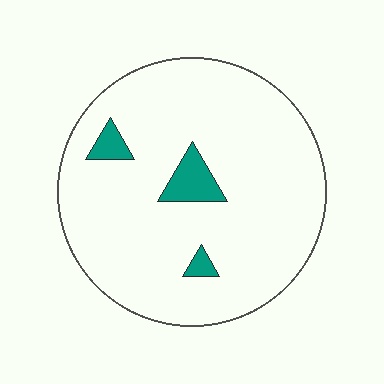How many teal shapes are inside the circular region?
3.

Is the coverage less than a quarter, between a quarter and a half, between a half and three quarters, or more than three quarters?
Less than a quarter.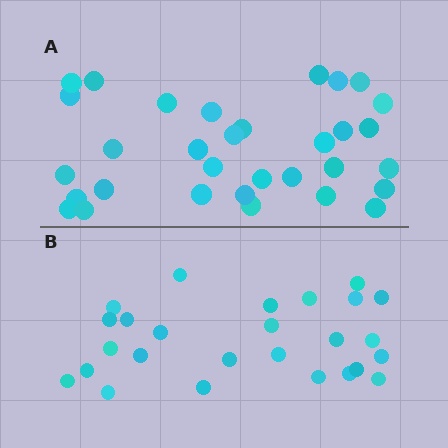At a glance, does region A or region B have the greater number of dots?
Region A (the top region) has more dots.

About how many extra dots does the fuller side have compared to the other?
Region A has about 6 more dots than region B.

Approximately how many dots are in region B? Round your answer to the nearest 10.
About 30 dots. (The exact count is 26, which rounds to 30.)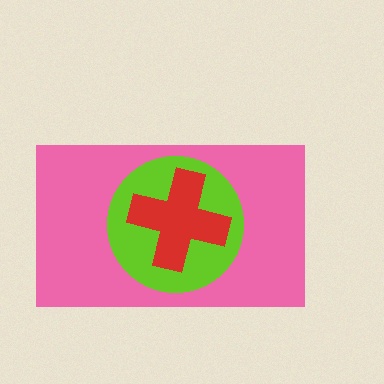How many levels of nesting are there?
3.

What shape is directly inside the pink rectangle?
The lime circle.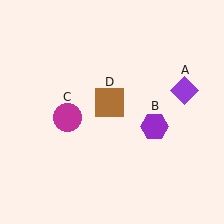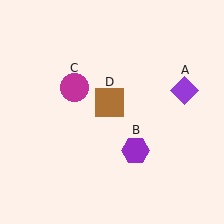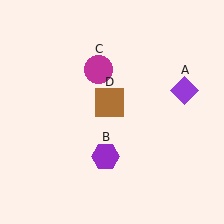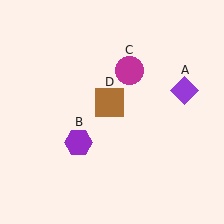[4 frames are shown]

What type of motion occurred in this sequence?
The purple hexagon (object B), magenta circle (object C) rotated clockwise around the center of the scene.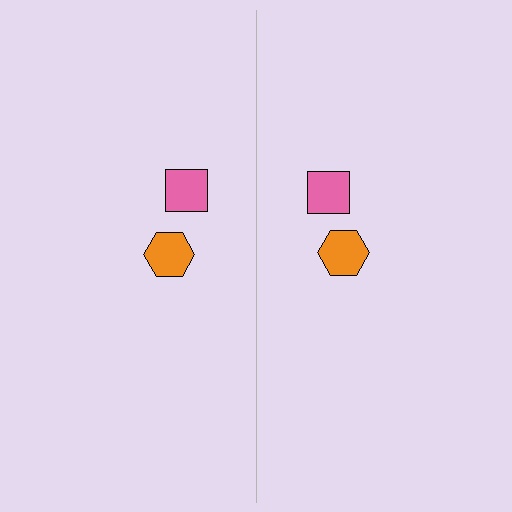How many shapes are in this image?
There are 4 shapes in this image.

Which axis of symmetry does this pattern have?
The pattern has a vertical axis of symmetry running through the center of the image.